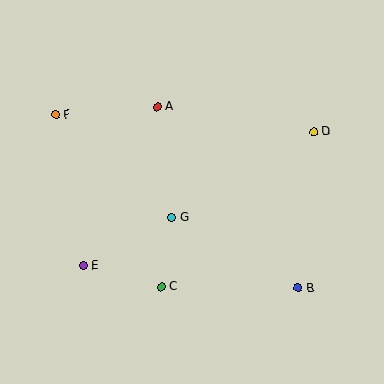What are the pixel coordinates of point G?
Point G is at (172, 218).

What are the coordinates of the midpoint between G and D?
The midpoint between G and D is at (243, 175).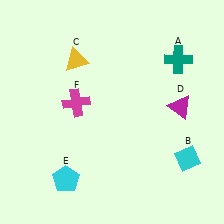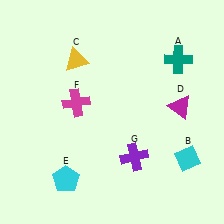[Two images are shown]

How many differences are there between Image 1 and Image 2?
There is 1 difference between the two images.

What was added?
A purple cross (G) was added in Image 2.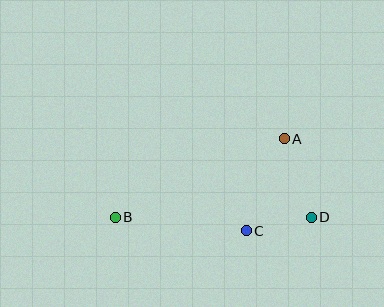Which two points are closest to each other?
Points C and D are closest to each other.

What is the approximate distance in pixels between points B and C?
The distance between B and C is approximately 132 pixels.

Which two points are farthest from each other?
Points B and D are farthest from each other.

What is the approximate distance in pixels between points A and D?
The distance between A and D is approximately 83 pixels.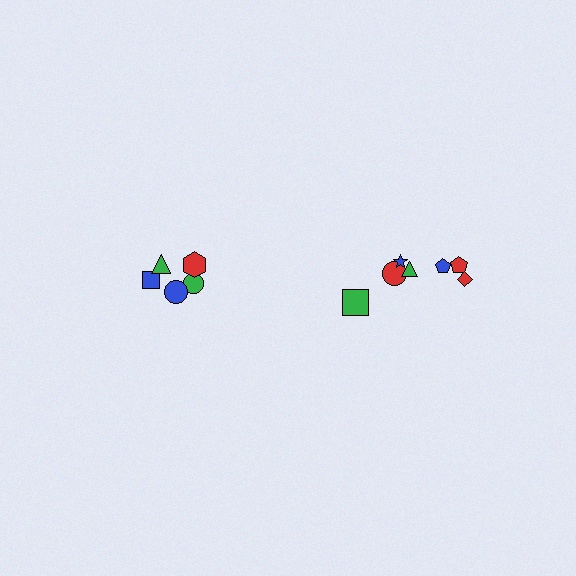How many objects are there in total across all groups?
There are 12 objects.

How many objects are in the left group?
There are 5 objects.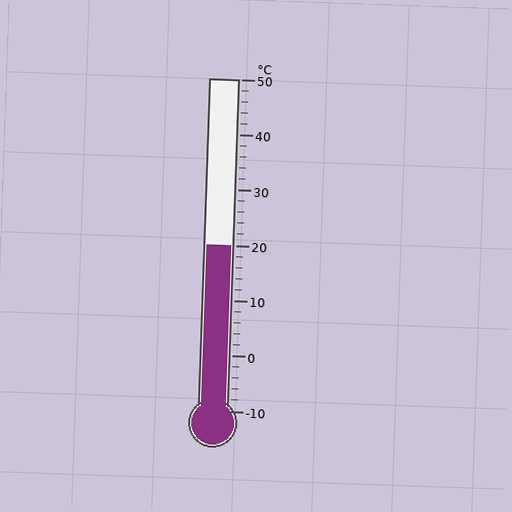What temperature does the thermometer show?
The thermometer shows approximately 20°C.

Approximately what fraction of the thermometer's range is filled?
The thermometer is filled to approximately 50% of its range.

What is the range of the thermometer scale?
The thermometer scale ranges from -10°C to 50°C.